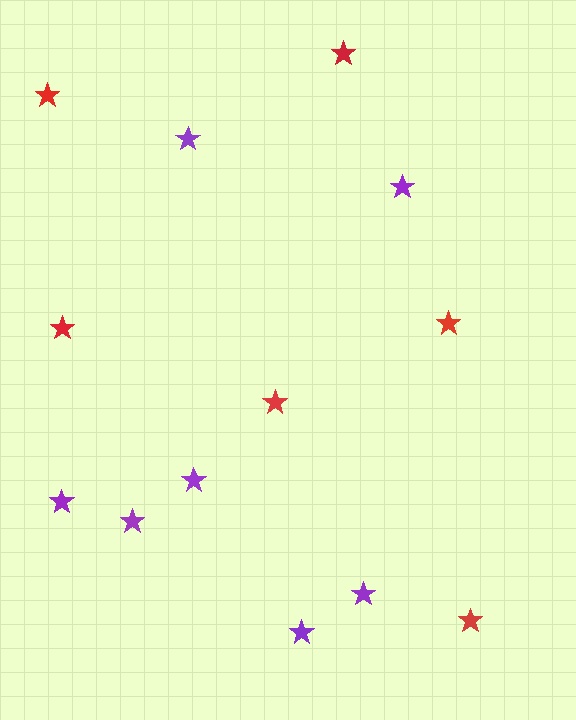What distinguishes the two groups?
There are 2 groups: one group of purple stars (7) and one group of red stars (6).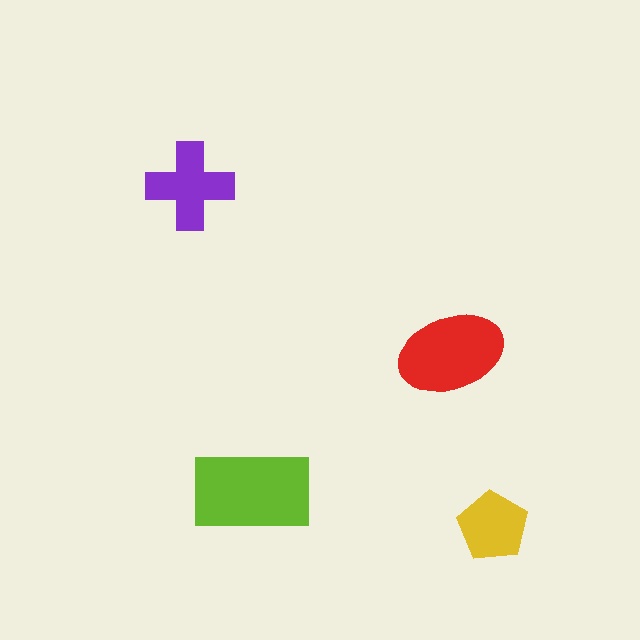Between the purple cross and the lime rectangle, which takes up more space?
The lime rectangle.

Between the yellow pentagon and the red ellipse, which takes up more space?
The red ellipse.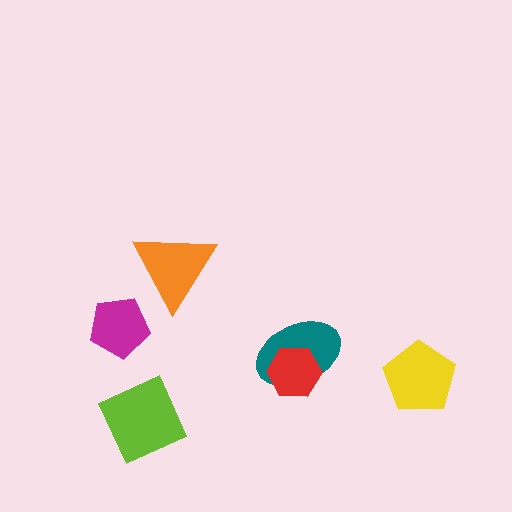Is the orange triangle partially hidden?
No, no other shape covers it.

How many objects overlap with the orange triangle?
0 objects overlap with the orange triangle.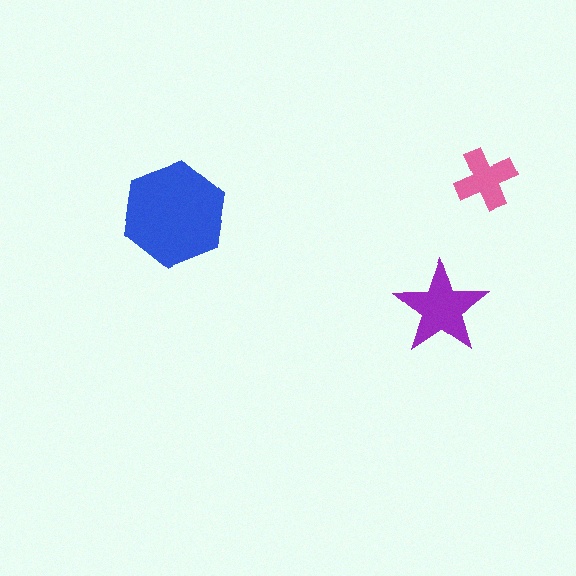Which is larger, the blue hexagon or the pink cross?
The blue hexagon.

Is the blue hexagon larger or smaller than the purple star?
Larger.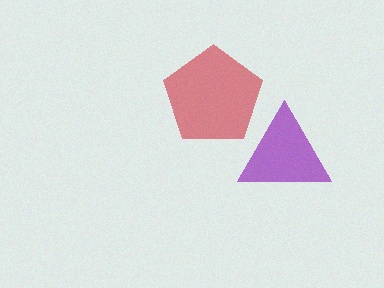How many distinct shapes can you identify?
There are 2 distinct shapes: a purple triangle, a red pentagon.